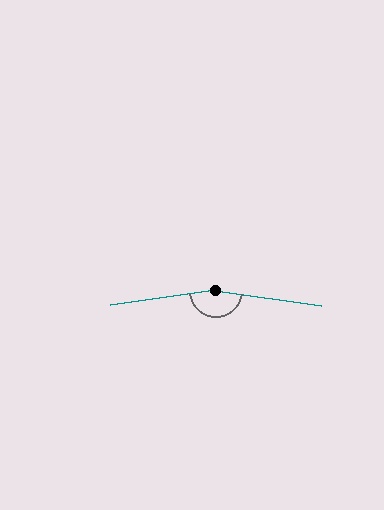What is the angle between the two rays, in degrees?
Approximately 164 degrees.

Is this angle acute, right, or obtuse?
It is obtuse.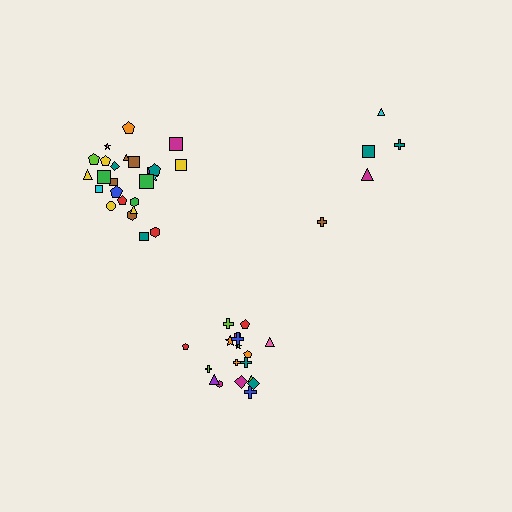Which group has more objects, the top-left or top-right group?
The top-left group.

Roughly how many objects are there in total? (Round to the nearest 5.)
Roughly 50 objects in total.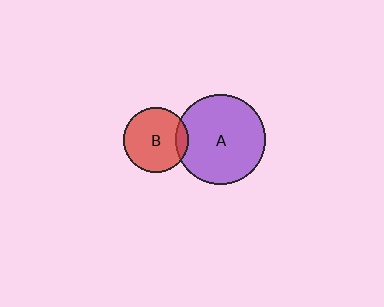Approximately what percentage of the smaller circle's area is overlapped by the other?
Approximately 10%.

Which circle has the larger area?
Circle A (purple).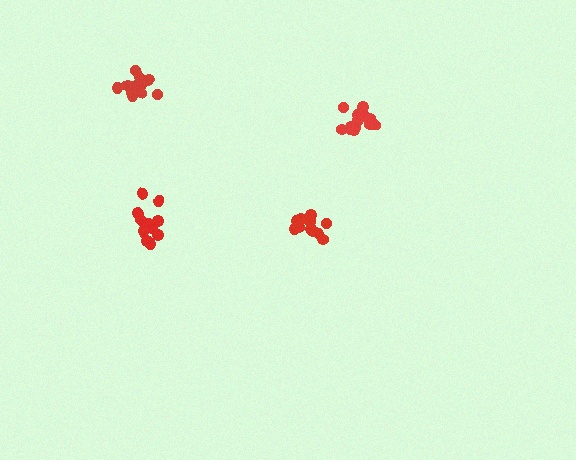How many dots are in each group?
Group 1: 14 dots, Group 2: 12 dots, Group 3: 14 dots, Group 4: 12 dots (52 total).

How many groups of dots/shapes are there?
There are 4 groups.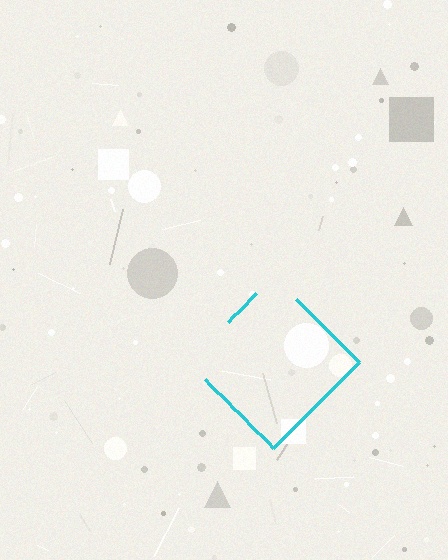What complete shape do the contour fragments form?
The contour fragments form a diamond.